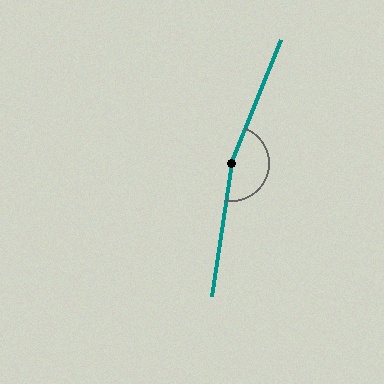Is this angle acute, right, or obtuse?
It is obtuse.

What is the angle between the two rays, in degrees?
Approximately 167 degrees.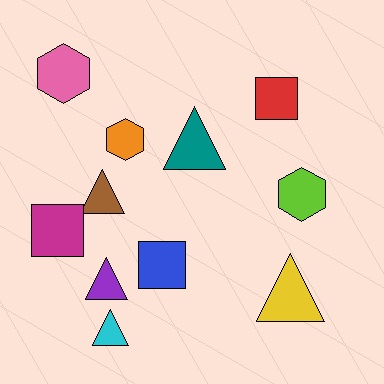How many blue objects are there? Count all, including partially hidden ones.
There is 1 blue object.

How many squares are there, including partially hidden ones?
There are 3 squares.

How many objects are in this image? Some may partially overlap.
There are 11 objects.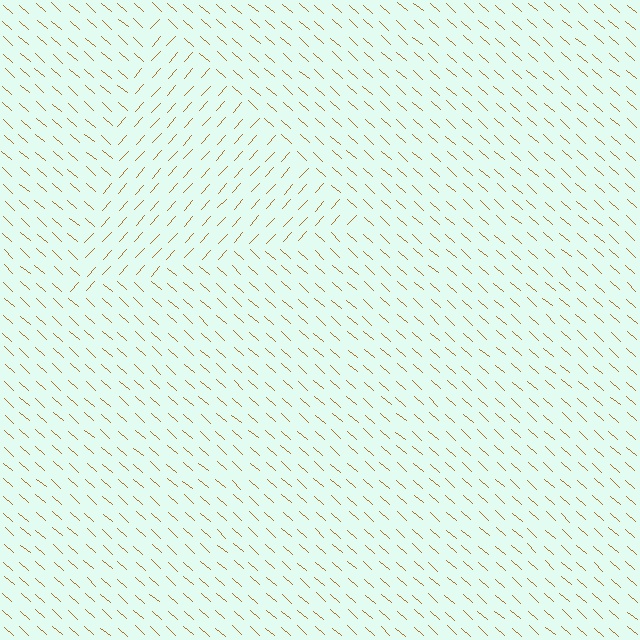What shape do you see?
I see a triangle.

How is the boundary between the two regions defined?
The boundary is defined purely by a change in line orientation (approximately 90 degrees difference). All lines are the same color and thickness.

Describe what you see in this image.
The image is filled with small brown line segments. A triangle region in the image has lines oriented differently from the surrounding lines, creating a visible texture boundary.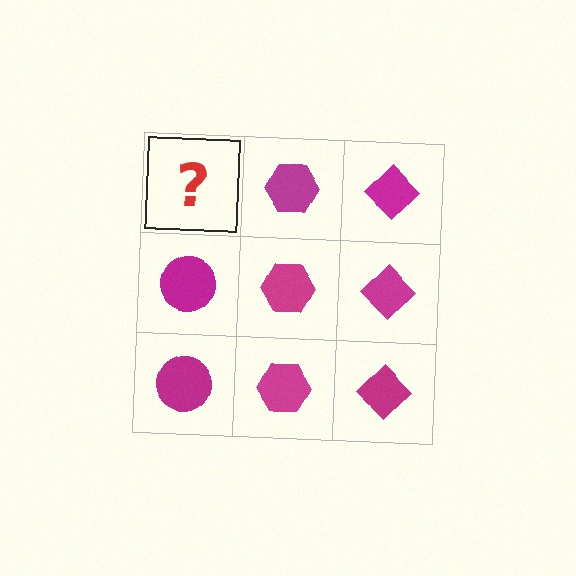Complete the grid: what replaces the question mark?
The question mark should be replaced with a magenta circle.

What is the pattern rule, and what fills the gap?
The rule is that each column has a consistent shape. The gap should be filled with a magenta circle.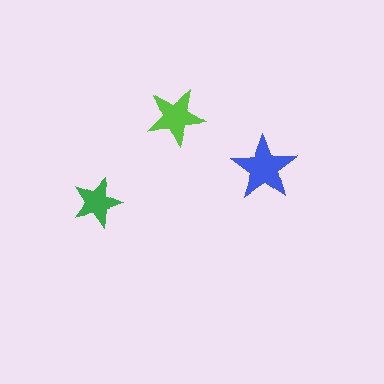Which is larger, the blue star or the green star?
The blue one.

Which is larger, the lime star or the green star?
The lime one.